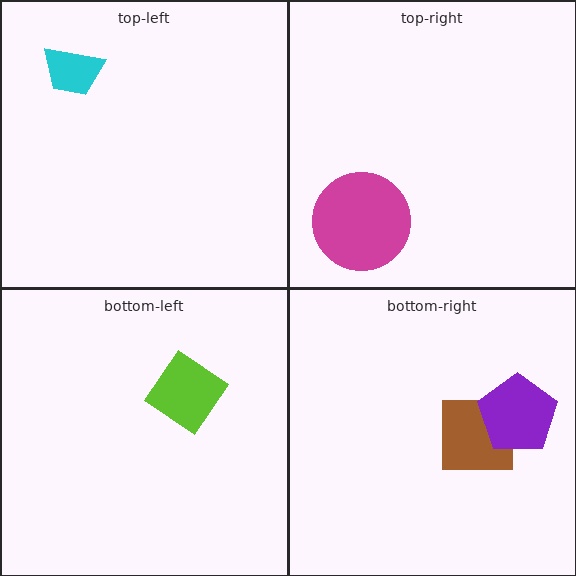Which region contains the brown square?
The bottom-right region.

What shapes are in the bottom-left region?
The lime diamond.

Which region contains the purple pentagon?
The bottom-right region.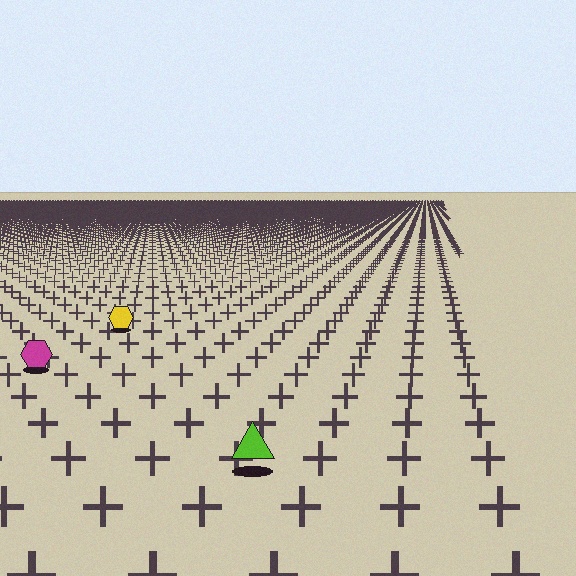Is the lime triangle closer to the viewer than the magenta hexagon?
Yes. The lime triangle is closer — you can tell from the texture gradient: the ground texture is coarser near it.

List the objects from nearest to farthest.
From nearest to farthest: the lime triangle, the magenta hexagon, the yellow hexagon.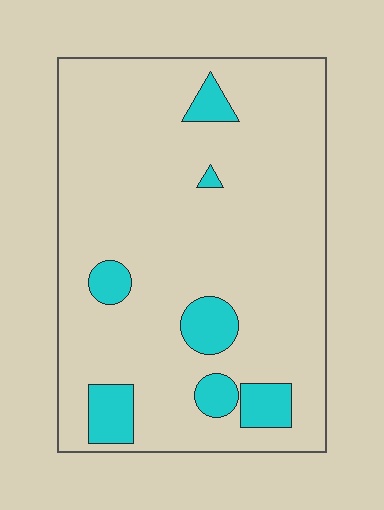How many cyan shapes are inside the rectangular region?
7.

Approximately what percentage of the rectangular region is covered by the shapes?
Approximately 10%.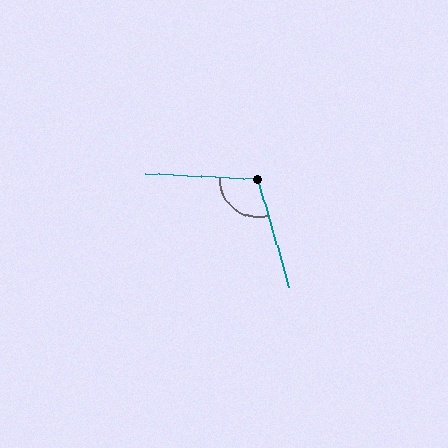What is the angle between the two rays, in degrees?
Approximately 109 degrees.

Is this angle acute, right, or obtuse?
It is obtuse.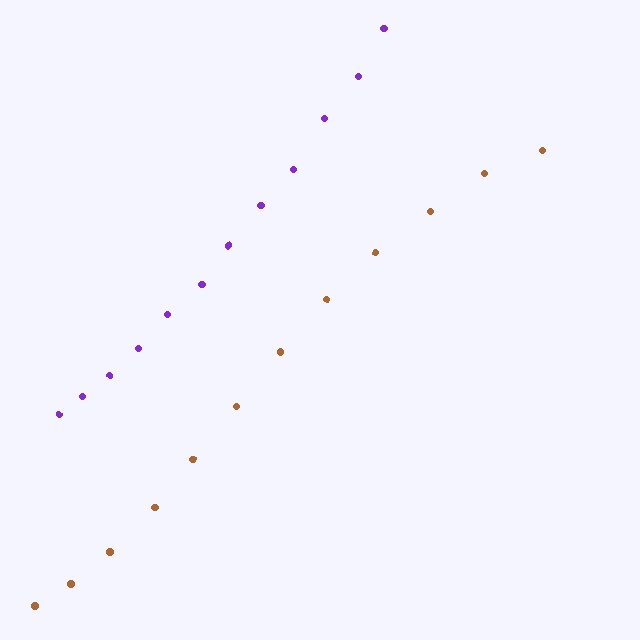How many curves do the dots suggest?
There are 2 distinct paths.